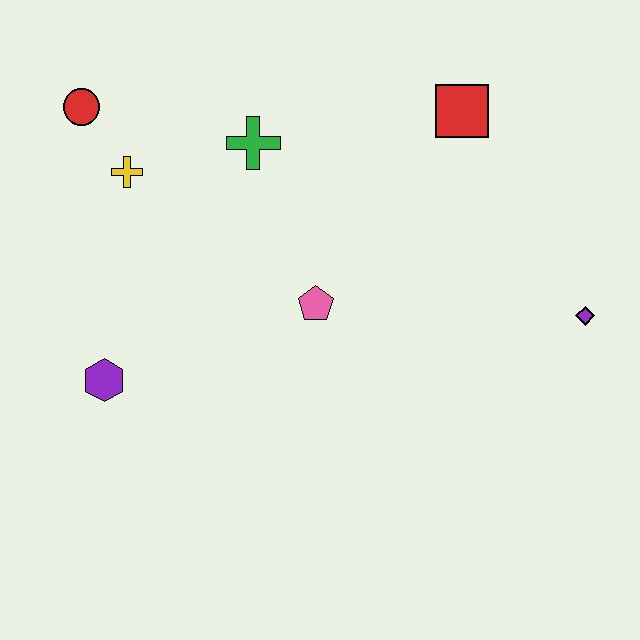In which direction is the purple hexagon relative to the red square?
The purple hexagon is to the left of the red square.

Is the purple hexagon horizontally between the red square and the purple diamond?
No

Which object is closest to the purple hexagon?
The yellow cross is closest to the purple hexagon.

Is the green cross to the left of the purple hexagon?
No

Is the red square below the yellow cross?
No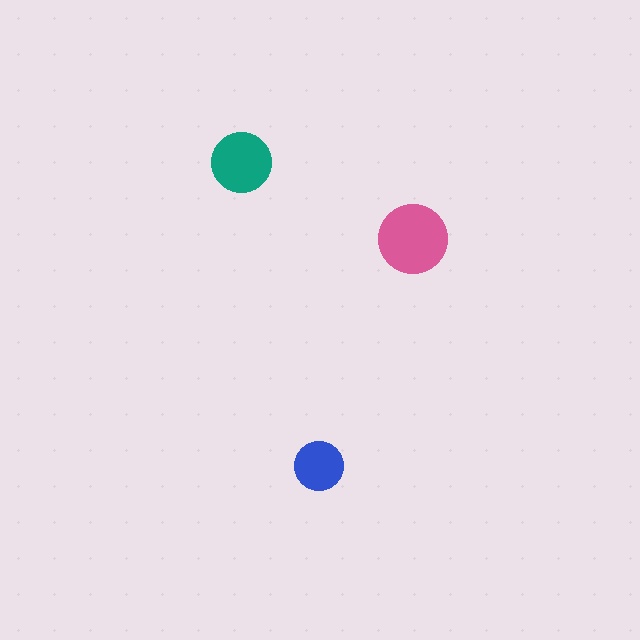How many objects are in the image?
There are 3 objects in the image.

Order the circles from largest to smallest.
the pink one, the teal one, the blue one.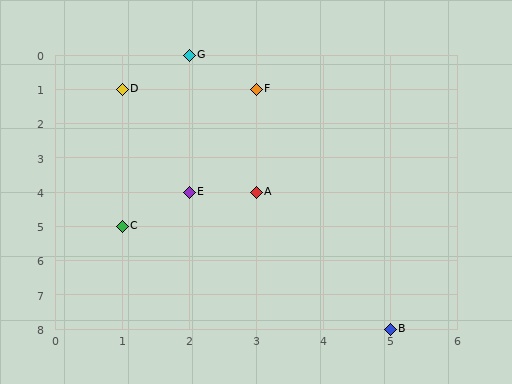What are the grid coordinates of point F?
Point F is at grid coordinates (3, 1).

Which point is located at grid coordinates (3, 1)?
Point F is at (3, 1).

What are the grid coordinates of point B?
Point B is at grid coordinates (5, 8).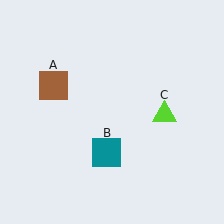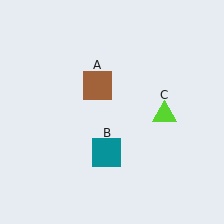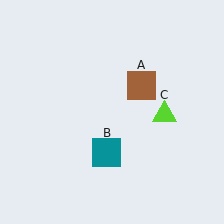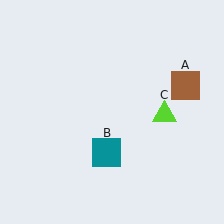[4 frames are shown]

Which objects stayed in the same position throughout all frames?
Teal square (object B) and lime triangle (object C) remained stationary.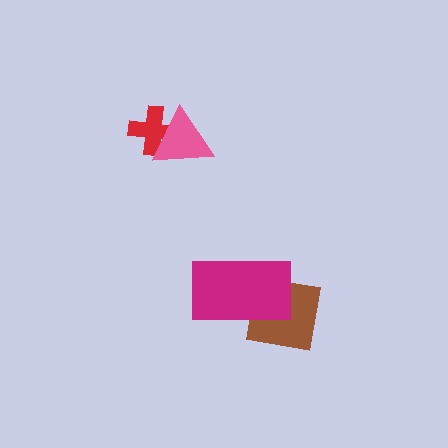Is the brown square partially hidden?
Yes, it is partially covered by another shape.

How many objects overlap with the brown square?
1 object overlaps with the brown square.